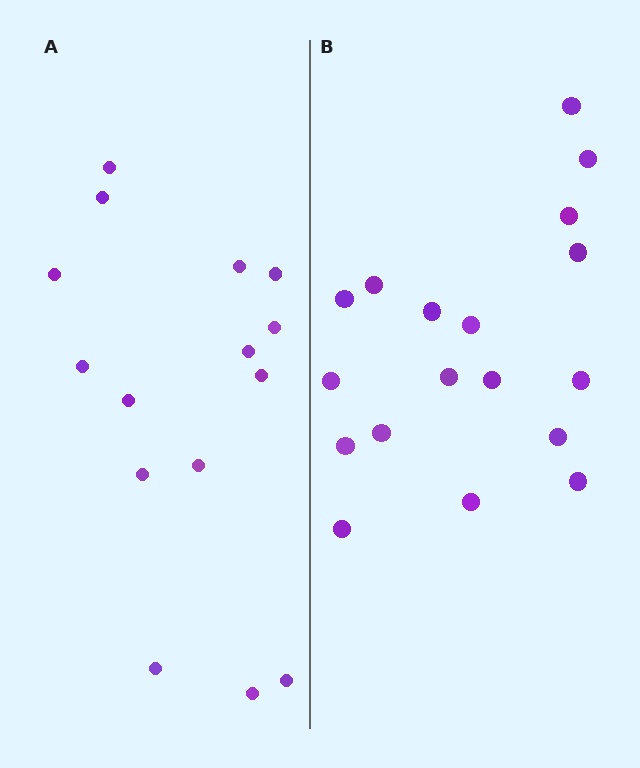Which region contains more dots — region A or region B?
Region B (the right region) has more dots.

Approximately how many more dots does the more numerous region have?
Region B has just a few more — roughly 2 or 3 more dots than region A.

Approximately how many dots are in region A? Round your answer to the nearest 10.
About 20 dots. (The exact count is 15, which rounds to 20.)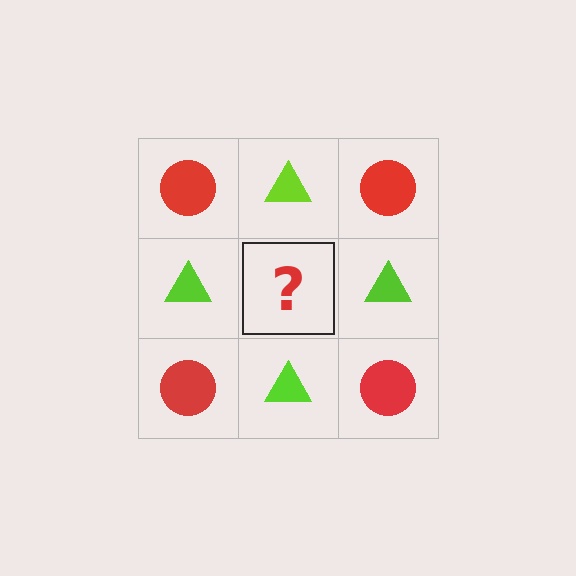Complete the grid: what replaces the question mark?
The question mark should be replaced with a red circle.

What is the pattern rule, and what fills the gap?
The rule is that it alternates red circle and lime triangle in a checkerboard pattern. The gap should be filled with a red circle.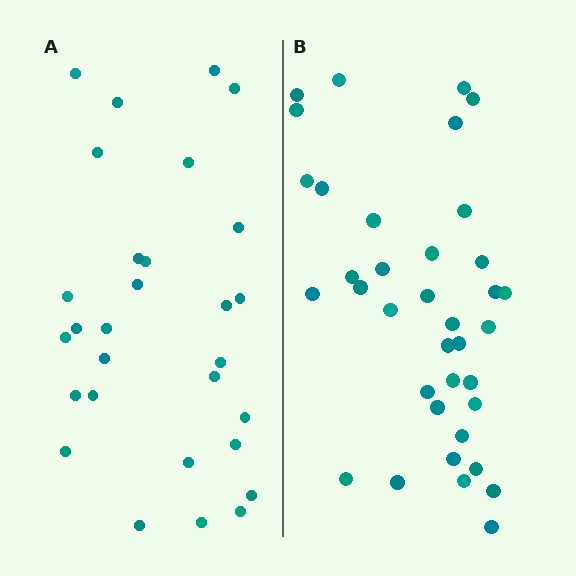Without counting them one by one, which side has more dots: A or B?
Region B (the right region) has more dots.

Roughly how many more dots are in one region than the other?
Region B has roughly 8 or so more dots than region A.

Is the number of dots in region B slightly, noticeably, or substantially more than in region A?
Region B has noticeably more, but not dramatically so. The ratio is roughly 1.3 to 1.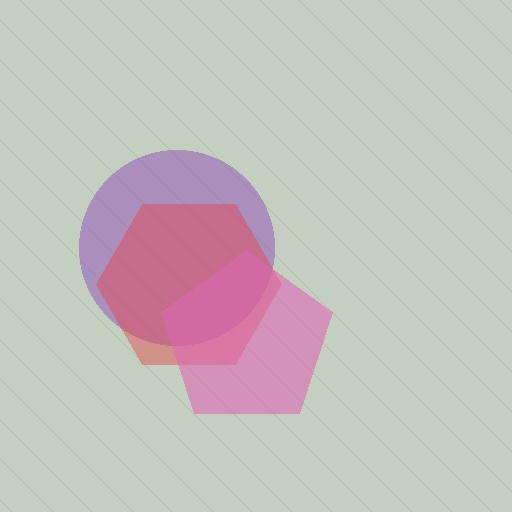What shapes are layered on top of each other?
The layered shapes are: a purple circle, a red hexagon, a pink pentagon.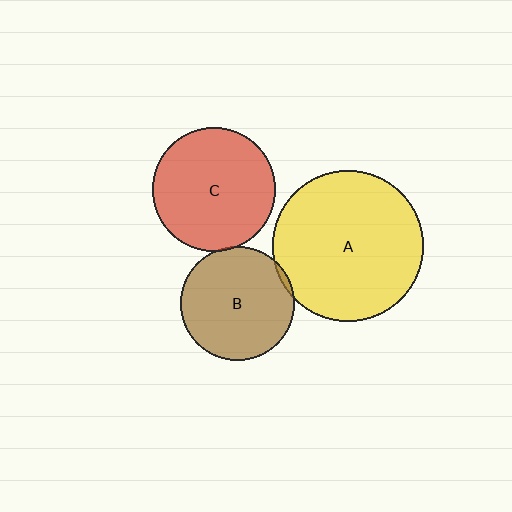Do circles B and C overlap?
Yes.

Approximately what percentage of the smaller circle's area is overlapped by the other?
Approximately 5%.